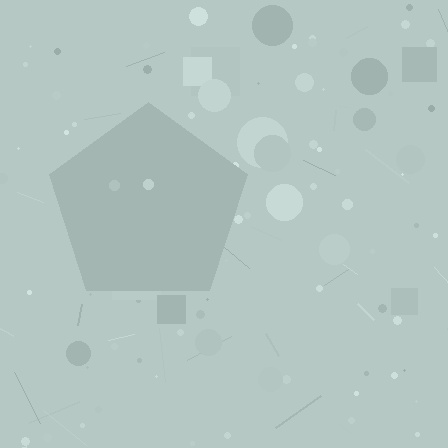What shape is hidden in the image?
A pentagon is hidden in the image.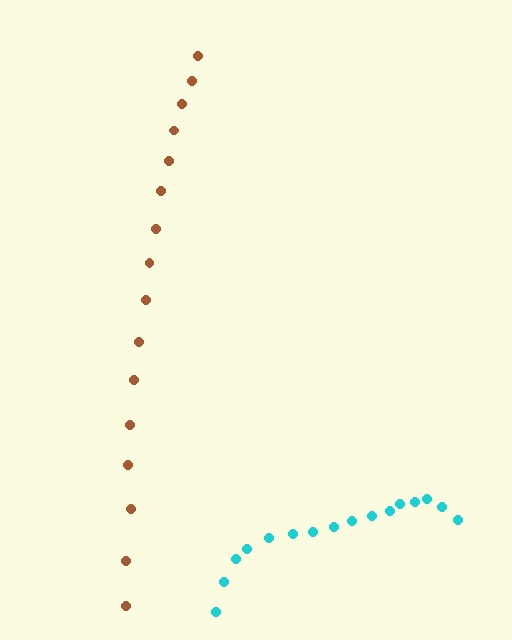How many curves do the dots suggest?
There are 2 distinct paths.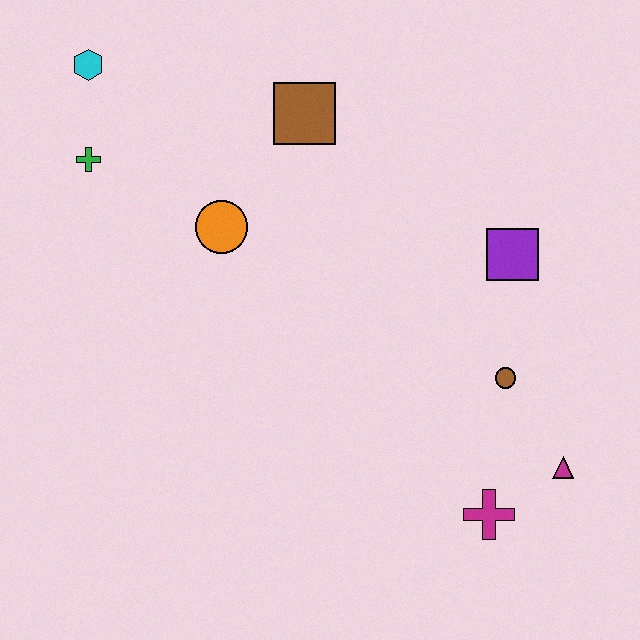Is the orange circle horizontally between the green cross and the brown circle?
Yes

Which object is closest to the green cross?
The cyan hexagon is closest to the green cross.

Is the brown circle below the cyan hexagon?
Yes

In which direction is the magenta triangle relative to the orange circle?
The magenta triangle is to the right of the orange circle.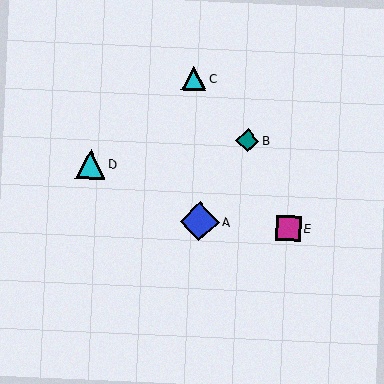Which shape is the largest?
The blue diamond (labeled A) is the largest.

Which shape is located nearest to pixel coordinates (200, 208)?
The blue diamond (labeled A) at (200, 222) is nearest to that location.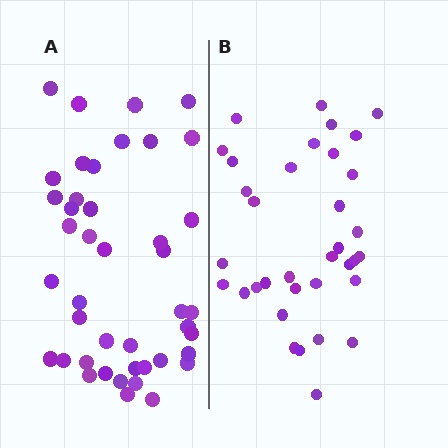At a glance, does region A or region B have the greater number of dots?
Region A (the left region) has more dots.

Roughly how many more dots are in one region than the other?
Region A has roughly 8 or so more dots than region B.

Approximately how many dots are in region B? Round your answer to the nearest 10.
About 40 dots. (The exact count is 35, which rounds to 40.)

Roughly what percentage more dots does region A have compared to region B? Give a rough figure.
About 25% more.